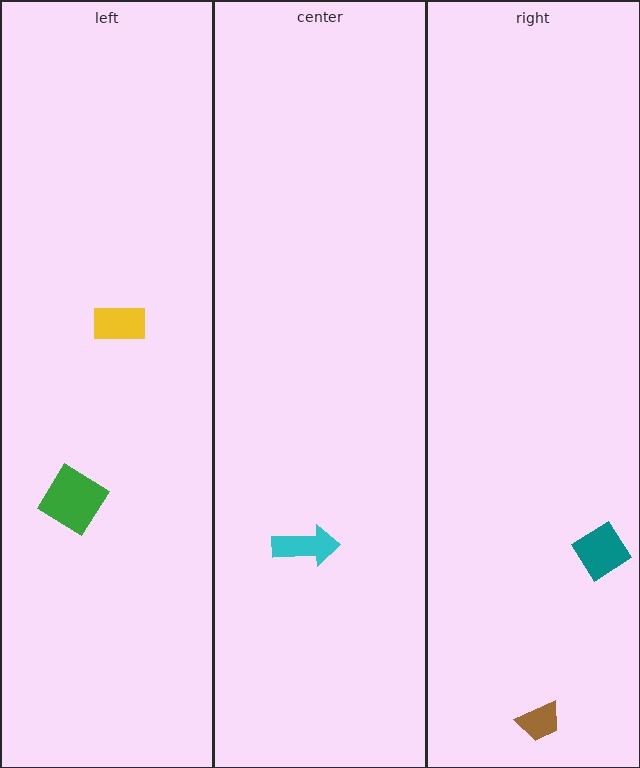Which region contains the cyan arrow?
The center region.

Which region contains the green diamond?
The left region.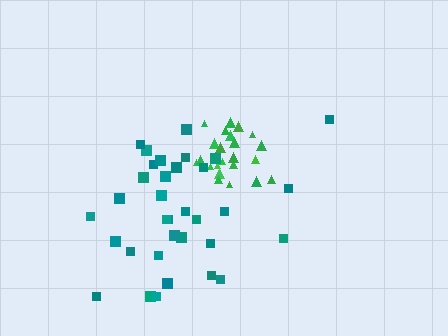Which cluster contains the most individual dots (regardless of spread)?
Teal (34).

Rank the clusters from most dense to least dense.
green, teal.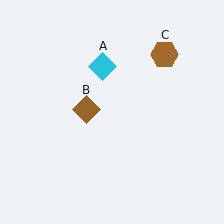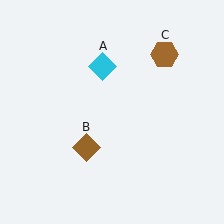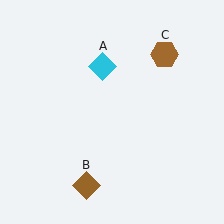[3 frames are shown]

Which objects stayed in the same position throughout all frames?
Cyan diamond (object A) and brown hexagon (object C) remained stationary.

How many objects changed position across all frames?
1 object changed position: brown diamond (object B).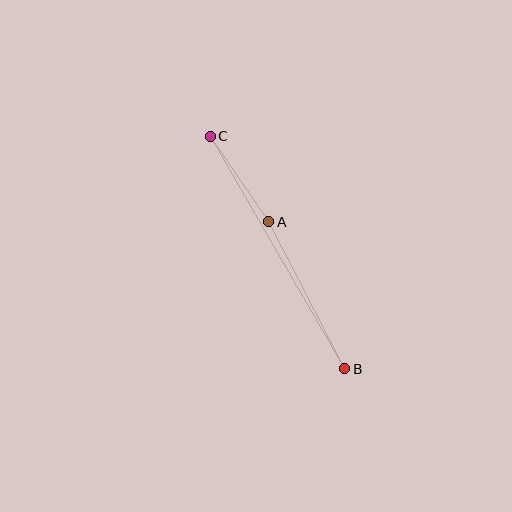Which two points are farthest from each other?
Points B and C are farthest from each other.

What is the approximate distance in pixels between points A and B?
The distance between A and B is approximately 166 pixels.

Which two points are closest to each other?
Points A and C are closest to each other.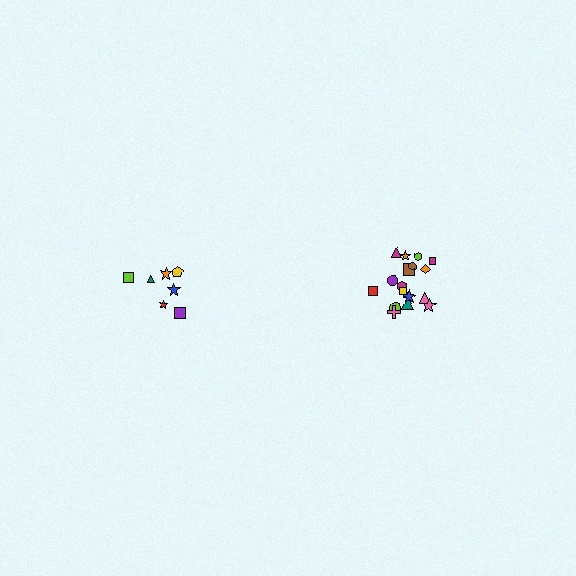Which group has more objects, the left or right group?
The right group.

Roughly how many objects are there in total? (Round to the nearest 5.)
Roughly 25 objects in total.